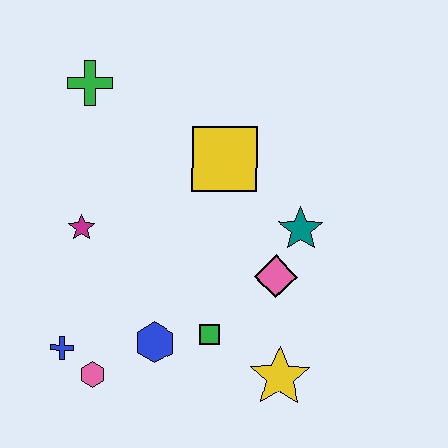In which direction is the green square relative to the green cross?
The green square is below the green cross.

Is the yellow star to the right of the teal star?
No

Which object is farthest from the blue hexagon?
The green cross is farthest from the blue hexagon.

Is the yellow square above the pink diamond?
Yes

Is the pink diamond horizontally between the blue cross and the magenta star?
No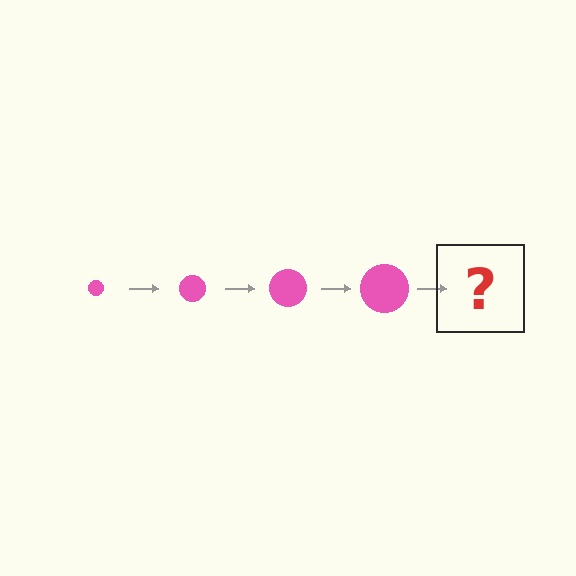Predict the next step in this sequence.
The next step is a pink circle, larger than the previous one.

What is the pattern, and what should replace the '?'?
The pattern is that the circle gets progressively larger each step. The '?' should be a pink circle, larger than the previous one.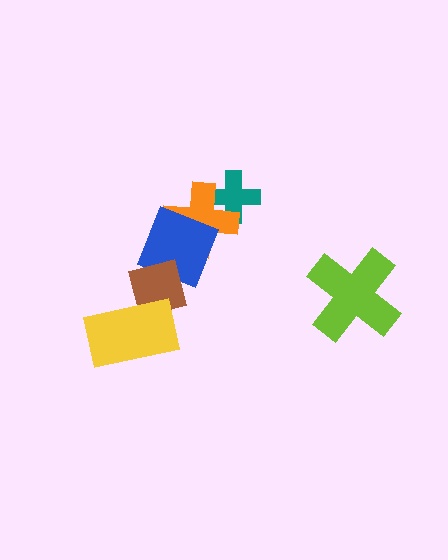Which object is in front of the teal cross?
The orange cross is in front of the teal cross.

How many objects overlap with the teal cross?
1 object overlaps with the teal cross.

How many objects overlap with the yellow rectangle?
1 object overlaps with the yellow rectangle.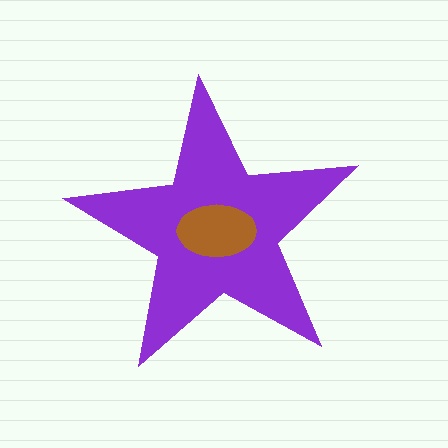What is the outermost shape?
The purple star.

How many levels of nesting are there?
2.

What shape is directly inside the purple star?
The brown ellipse.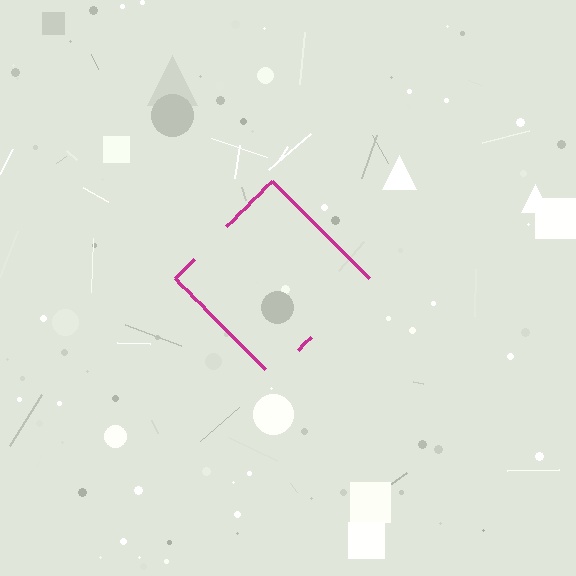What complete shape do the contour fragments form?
The contour fragments form a diamond.